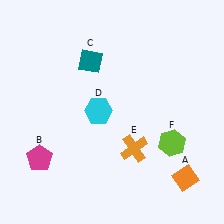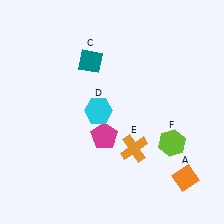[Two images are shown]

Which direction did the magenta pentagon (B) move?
The magenta pentagon (B) moved right.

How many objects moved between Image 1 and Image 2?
1 object moved between the two images.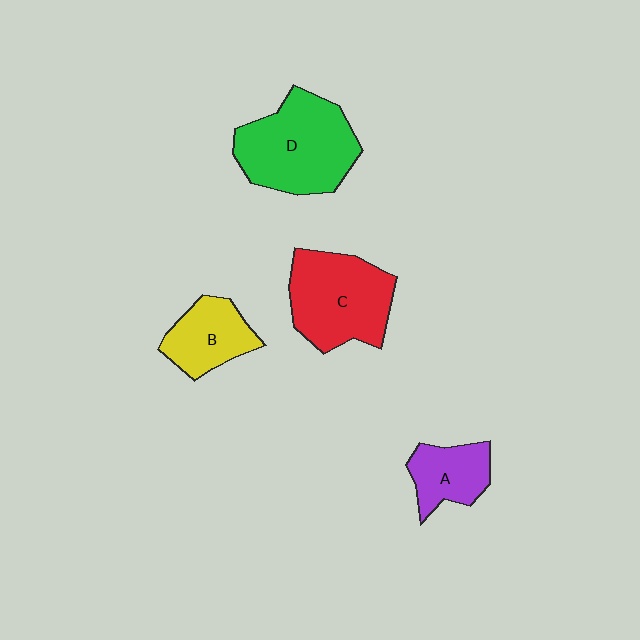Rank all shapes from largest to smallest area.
From largest to smallest: D (green), C (red), B (yellow), A (purple).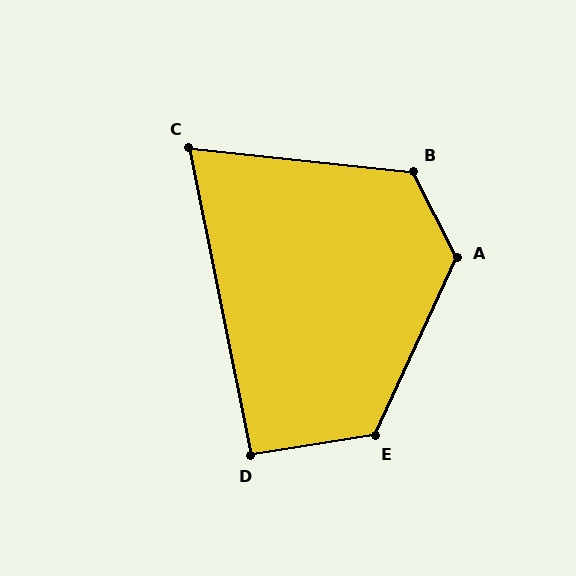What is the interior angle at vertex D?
Approximately 92 degrees (approximately right).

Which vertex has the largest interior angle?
A, at approximately 129 degrees.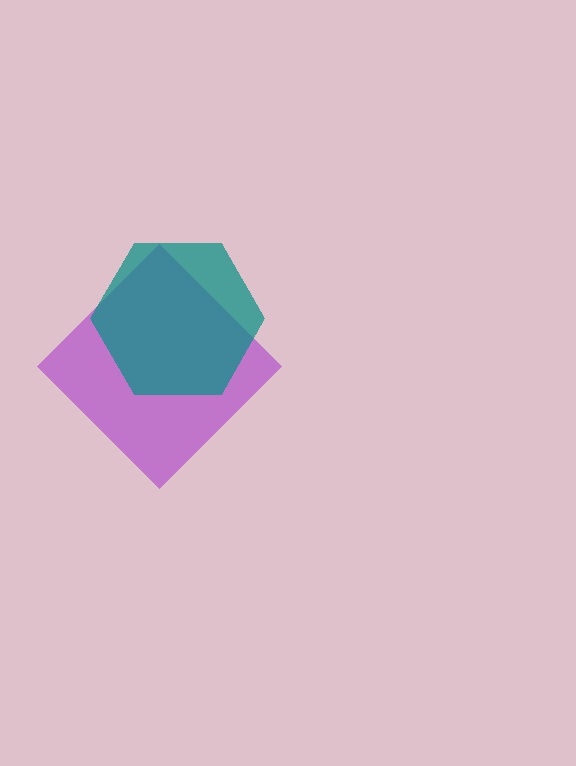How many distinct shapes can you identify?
There are 2 distinct shapes: a purple diamond, a teal hexagon.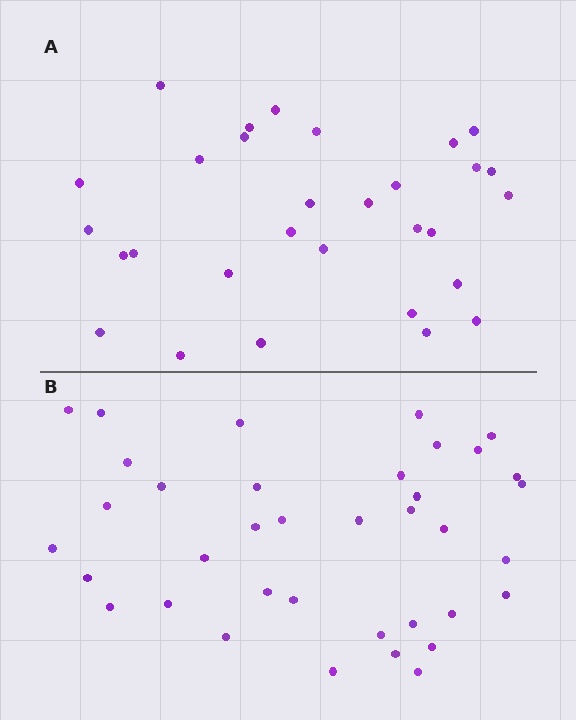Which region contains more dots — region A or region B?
Region B (the bottom region) has more dots.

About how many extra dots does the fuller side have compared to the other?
Region B has roughly 8 or so more dots than region A.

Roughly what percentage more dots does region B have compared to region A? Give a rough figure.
About 25% more.